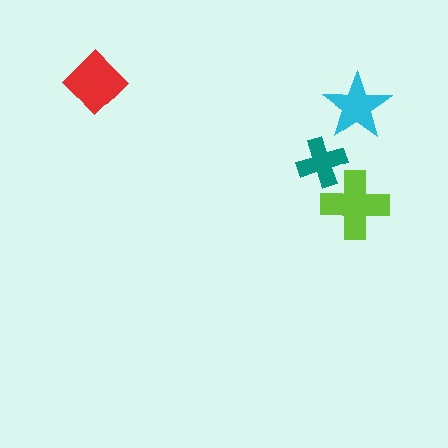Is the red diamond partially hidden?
No, no other shape covers it.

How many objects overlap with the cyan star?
0 objects overlap with the cyan star.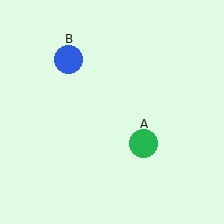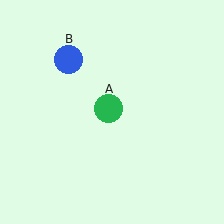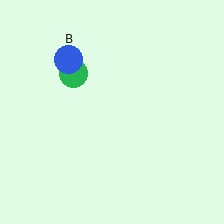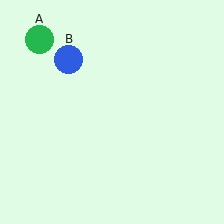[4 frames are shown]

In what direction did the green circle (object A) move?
The green circle (object A) moved up and to the left.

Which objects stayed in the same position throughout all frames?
Blue circle (object B) remained stationary.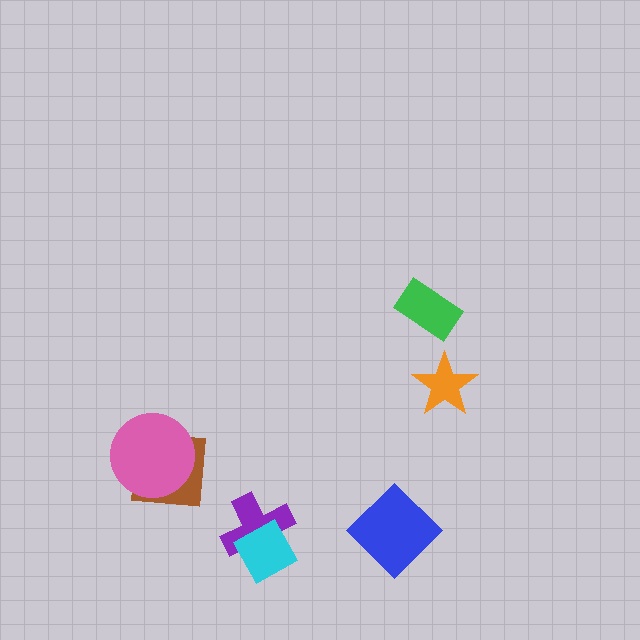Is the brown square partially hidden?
Yes, it is partially covered by another shape.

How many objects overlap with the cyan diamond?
1 object overlaps with the cyan diamond.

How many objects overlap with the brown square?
1 object overlaps with the brown square.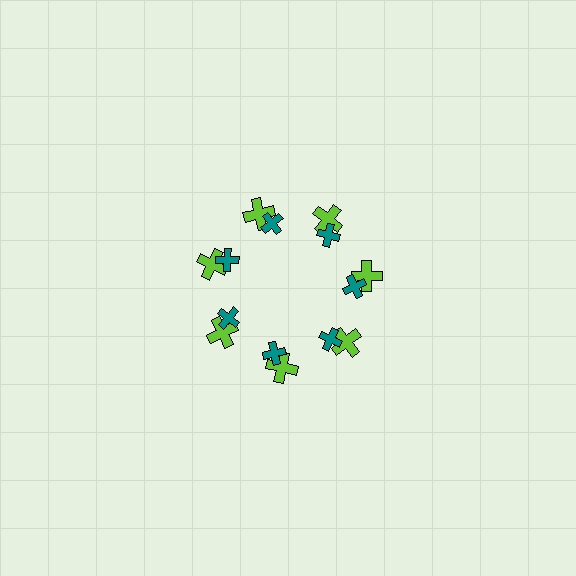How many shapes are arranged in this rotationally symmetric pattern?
There are 14 shapes, arranged in 7 groups of 2.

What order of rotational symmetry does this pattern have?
This pattern has 7-fold rotational symmetry.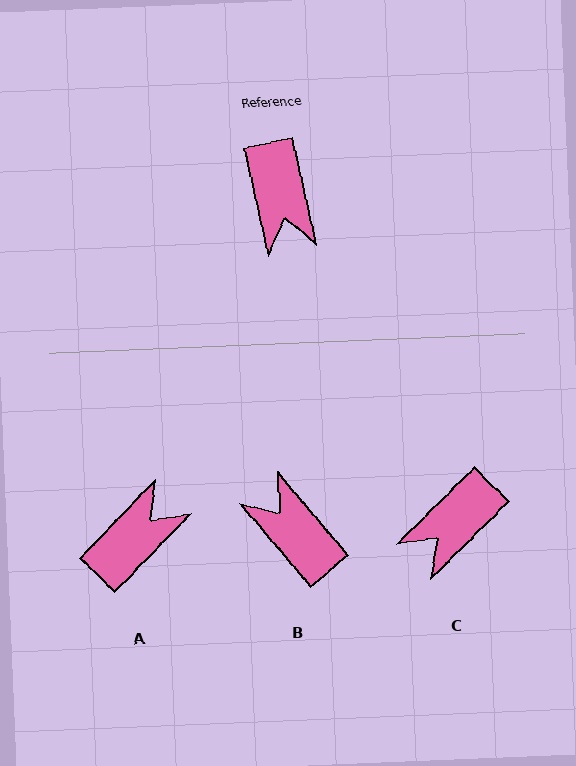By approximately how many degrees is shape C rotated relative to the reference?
Approximately 58 degrees clockwise.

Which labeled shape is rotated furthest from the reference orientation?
B, about 152 degrees away.